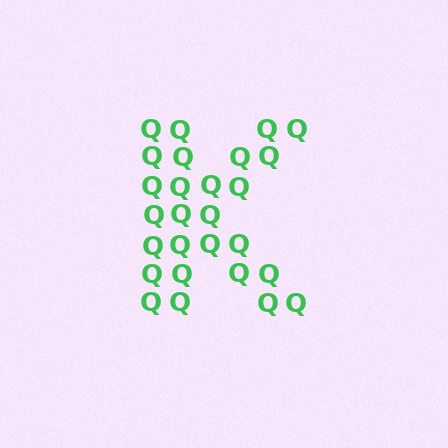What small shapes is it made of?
It is made of small letter Q's.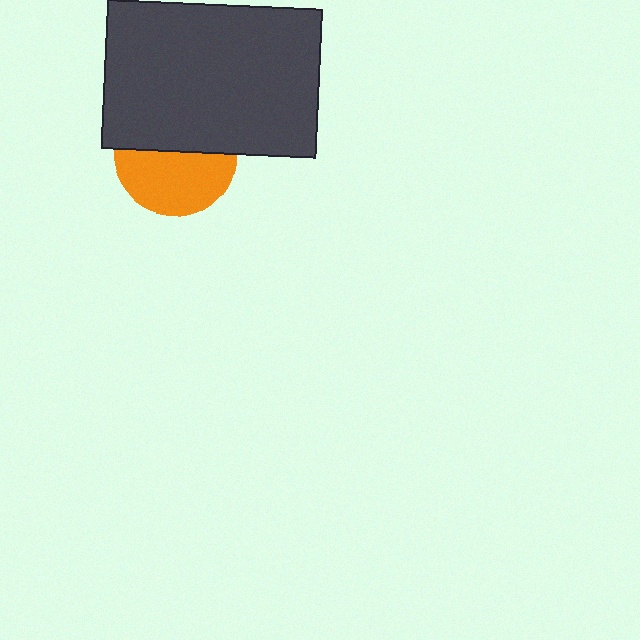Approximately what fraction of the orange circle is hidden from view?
Roughly 47% of the orange circle is hidden behind the dark gray rectangle.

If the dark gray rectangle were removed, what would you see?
You would see the complete orange circle.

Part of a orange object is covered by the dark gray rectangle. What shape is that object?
It is a circle.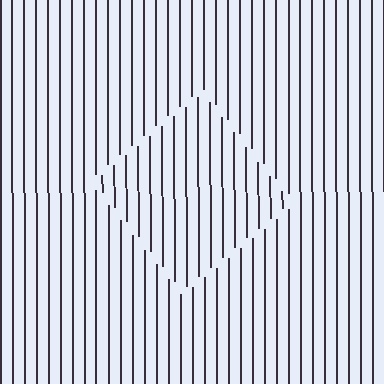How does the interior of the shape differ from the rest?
The interior of the shape contains the same grating, shifted by half a period — the contour is defined by the phase discontinuity where line-ends from the inner and outer gratings abut.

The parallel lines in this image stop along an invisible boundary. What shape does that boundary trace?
An illusory square. The interior of the shape contains the same grating, shifted by half a period — the contour is defined by the phase discontinuity where line-ends from the inner and outer gratings abut.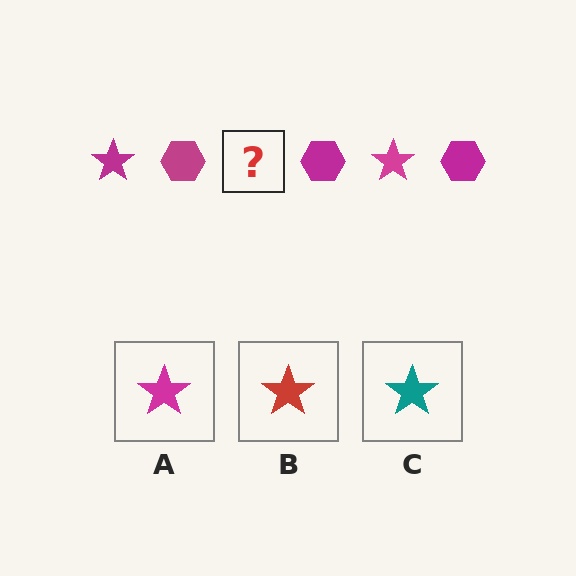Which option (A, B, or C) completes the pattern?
A.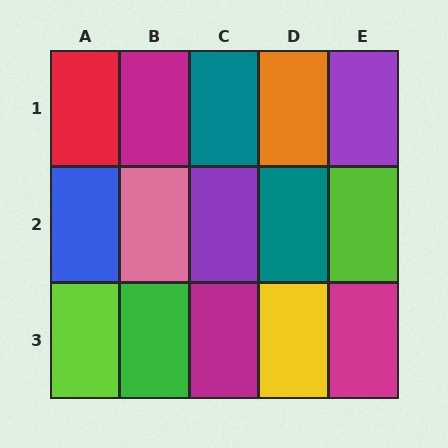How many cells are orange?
1 cell is orange.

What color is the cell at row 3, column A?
Lime.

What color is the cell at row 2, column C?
Purple.